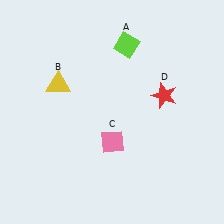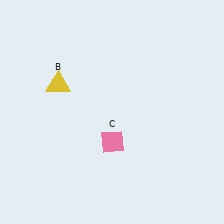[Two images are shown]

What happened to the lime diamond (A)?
The lime diamond (A) was removed in Image 2. It was in the top-right area of Image 1.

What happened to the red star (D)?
The red star (D) was removed in Image 2. It was in the top-right area of Image 1.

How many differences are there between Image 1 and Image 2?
There are 2 differences between the two images.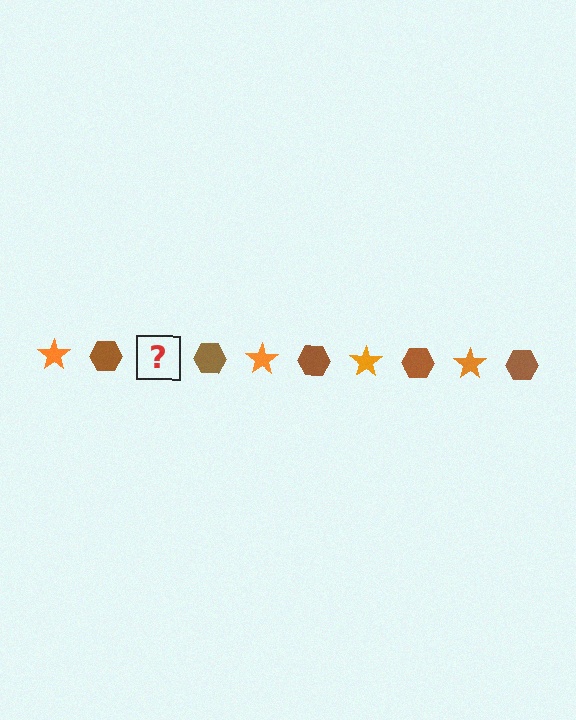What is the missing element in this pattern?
The missing element is an orange star.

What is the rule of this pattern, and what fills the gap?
The rule is that the pattern alternates between orange star and brown hexagon. The gap should be filled with an orange star.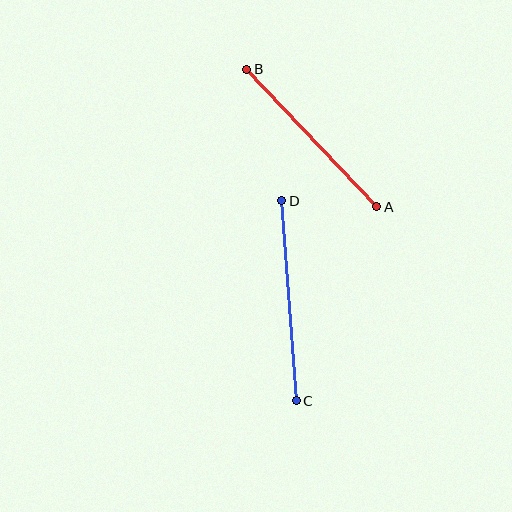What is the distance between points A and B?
The distance is approximately 189 pixels.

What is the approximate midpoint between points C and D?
The midpoint is at approximately (289, 301) pixels.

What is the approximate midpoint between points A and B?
The midpoint is at approximately (312, 138) pixels.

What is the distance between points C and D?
The distance is approximately 200 pixels.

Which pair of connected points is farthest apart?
Points C and D are farthest apart.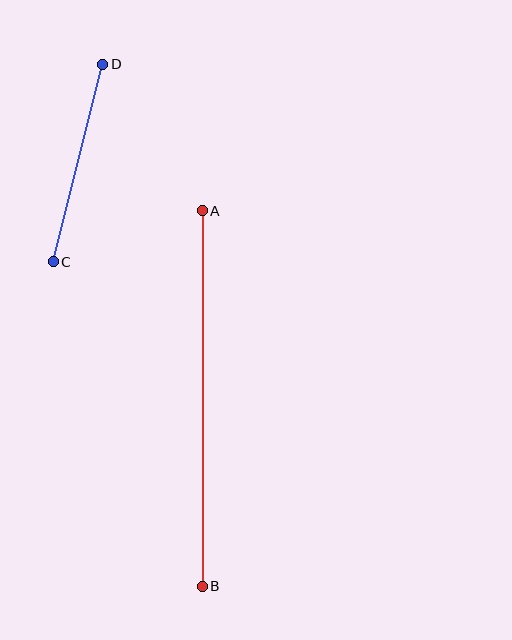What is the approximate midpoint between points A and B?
The midpoint is at approximately (202, 398) pixels.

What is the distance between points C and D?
The distance is approximately 204 pixels.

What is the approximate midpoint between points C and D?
The midpoint is at approximately (78, 163) pixels.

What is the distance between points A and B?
The distance is approximately 375 pixels.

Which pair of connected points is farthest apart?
Points A and B are farthest apart.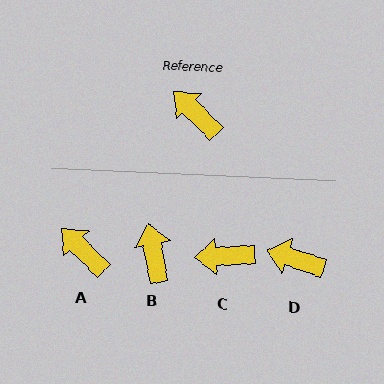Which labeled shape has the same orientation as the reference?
A.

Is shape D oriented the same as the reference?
No, it is off by about 27 degrees.